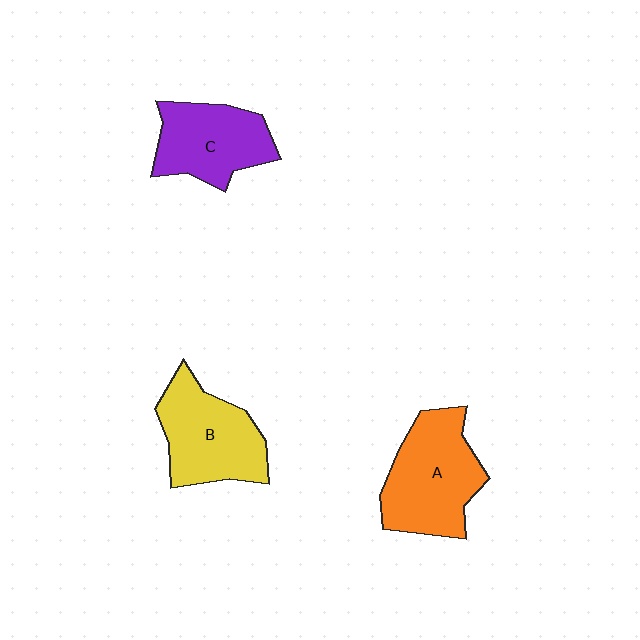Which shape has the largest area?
Shape A (orange).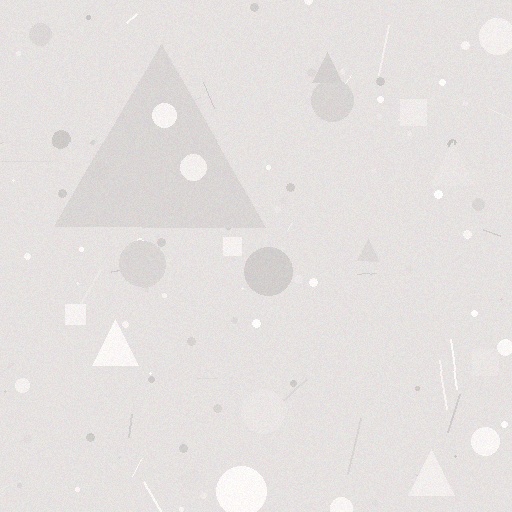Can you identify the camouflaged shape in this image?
The camouflaged shape is a triangle.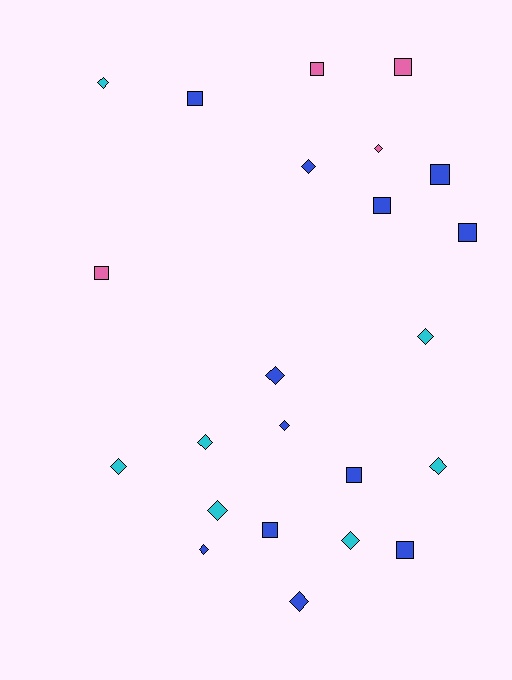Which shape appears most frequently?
Diamond, with 13 objects.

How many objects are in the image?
There are 23 objects.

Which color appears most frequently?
Blue, with 12 objects.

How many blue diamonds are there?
There are 5 blue diamonds.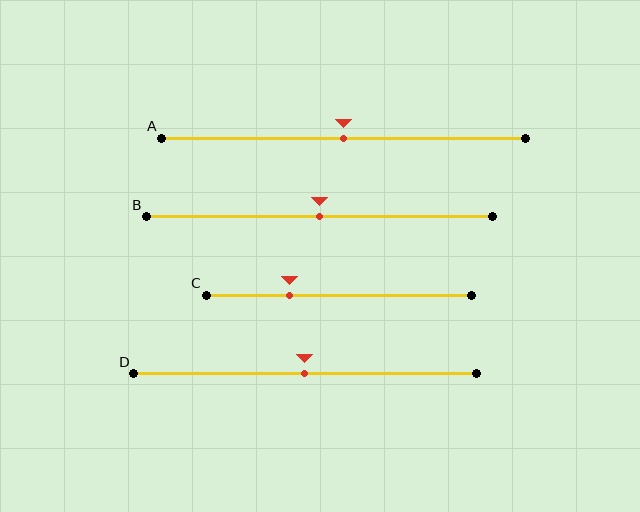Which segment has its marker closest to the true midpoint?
Segment A has its marker closest to the true midpoint.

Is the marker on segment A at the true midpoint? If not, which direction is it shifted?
Yes, the marker on segment A is at the true midpoint.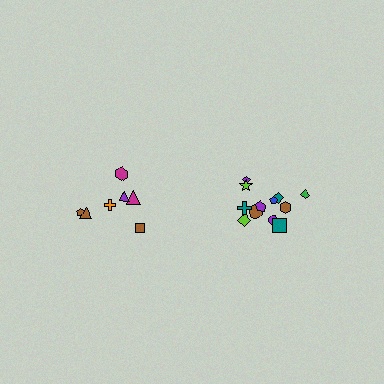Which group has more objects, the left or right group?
The right group.